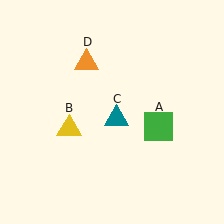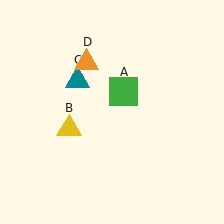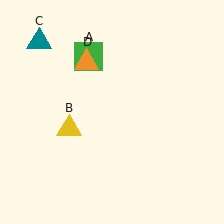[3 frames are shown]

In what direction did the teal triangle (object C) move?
The teal triangle (object C) moved up and to the left.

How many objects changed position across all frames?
2 objects changed position: green square (object A), teal triangle (object C).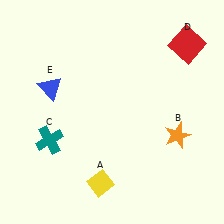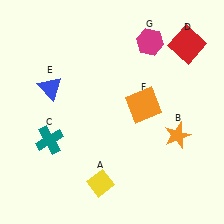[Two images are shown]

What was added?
An orange square (F), a magenta hexagon (G) were added in Image 2.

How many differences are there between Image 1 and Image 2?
There are 2 differences between the two images.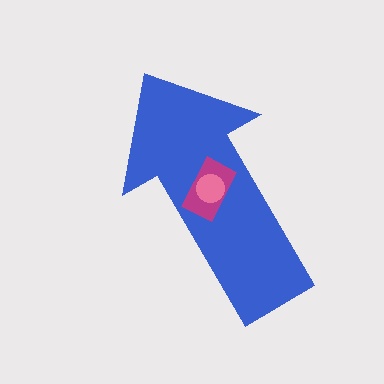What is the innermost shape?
The pink circle.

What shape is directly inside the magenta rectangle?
The pink circle.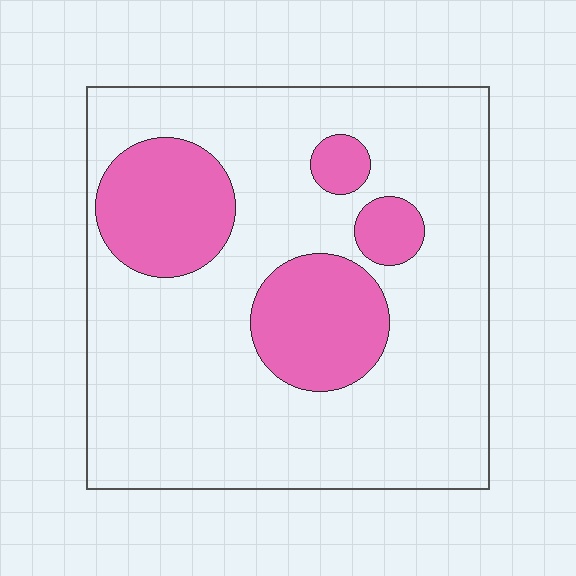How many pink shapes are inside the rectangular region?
4.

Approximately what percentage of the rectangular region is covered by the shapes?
Approximately 25%.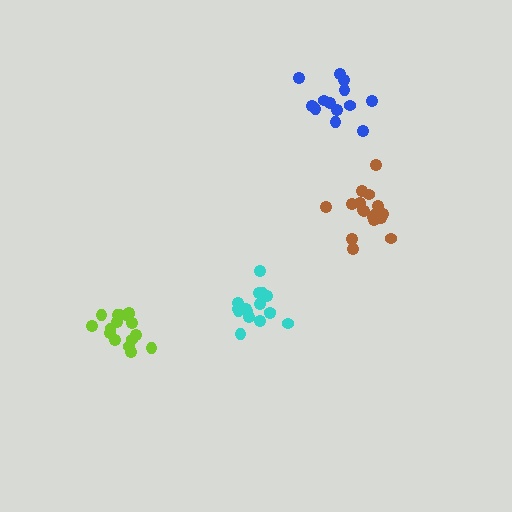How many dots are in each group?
Group 1: 18 dots, Group 2: 17 dots, Group 3: 16 dots, Group 4: 13 dots (64 total).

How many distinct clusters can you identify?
There are 4 distinct clusters.